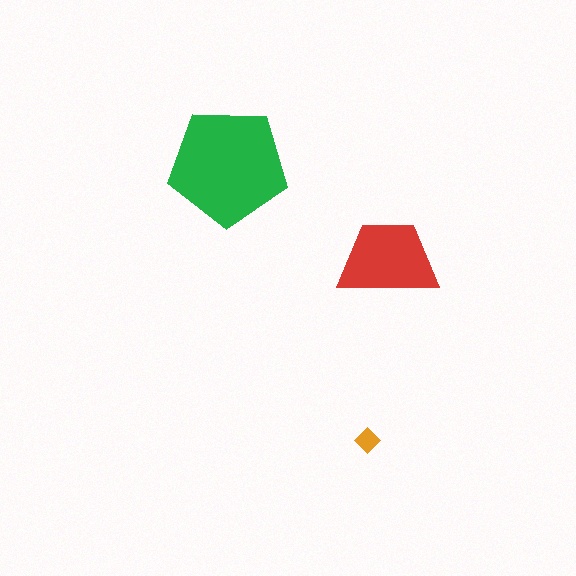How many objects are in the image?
There are 3 objects in the image.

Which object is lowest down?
The orange diamond is bottommost.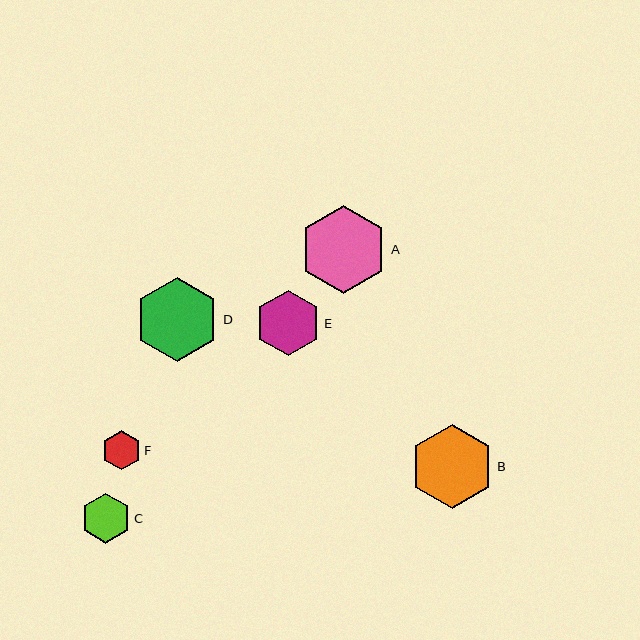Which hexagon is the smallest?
Hexagon F is the smallest with a size of approximately 39 pixels.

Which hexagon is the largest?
Hexagon A is the largest with a size of approximately 88 pixels.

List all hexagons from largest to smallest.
From largest to smallest: A, D, B, E, C, F.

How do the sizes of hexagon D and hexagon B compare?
Hexagon D and hexagon B are approximately the same size.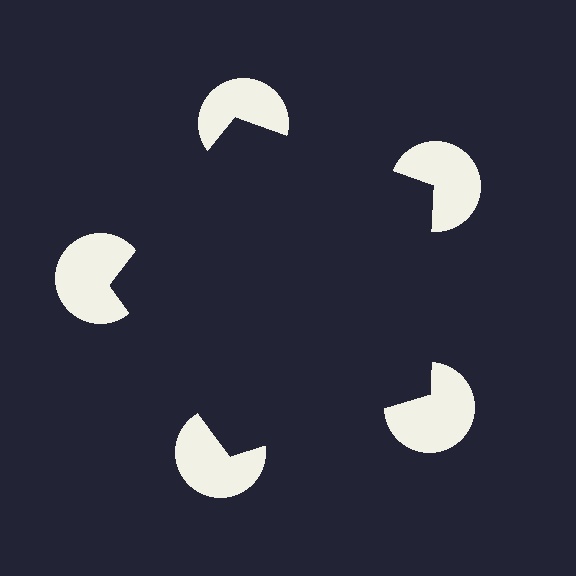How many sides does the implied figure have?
5 sides.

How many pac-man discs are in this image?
There are 5 — one at each vertex of the illusory pentagon.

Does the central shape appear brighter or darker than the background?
It typically appears slightly darker than the background, even though no actual brightness change is drawn.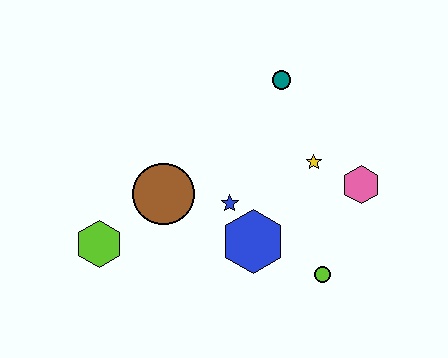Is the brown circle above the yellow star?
No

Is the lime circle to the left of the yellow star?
No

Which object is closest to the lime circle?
The blue hexagon is closest to the lime circle.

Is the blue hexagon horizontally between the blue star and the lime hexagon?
No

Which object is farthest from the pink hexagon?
The lime hexagon is farthest from the pink hexagon.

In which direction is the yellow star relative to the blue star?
The yellow star is to the right of the blue star.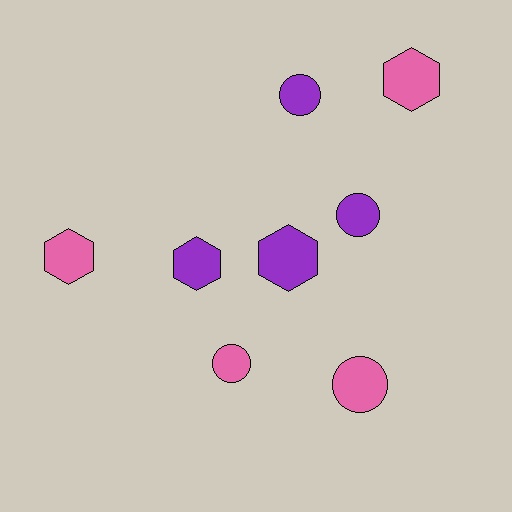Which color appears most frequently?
Pink, with 4 objects.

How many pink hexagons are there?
There are 2 pink hexagons.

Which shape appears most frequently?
Hexagon, with 4 objects.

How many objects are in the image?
There are 8 objects.